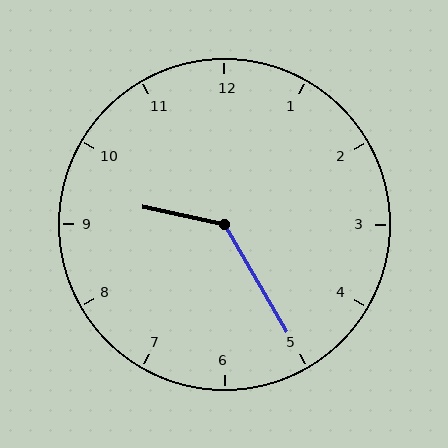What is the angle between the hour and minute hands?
Approximately 132 degrees.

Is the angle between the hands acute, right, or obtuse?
It is obtuse.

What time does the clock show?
9:25.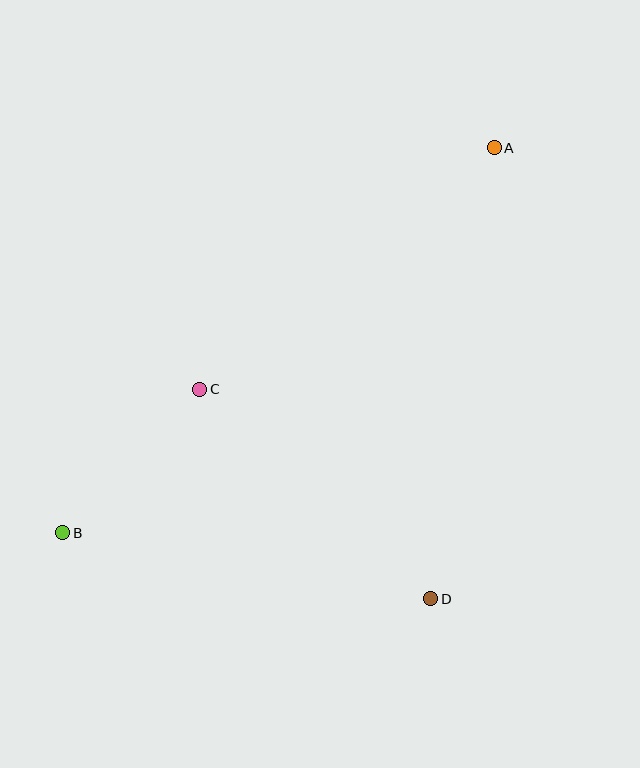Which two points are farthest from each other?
Points A and B are farthest from each other.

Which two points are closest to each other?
Points B and C are closest to each other.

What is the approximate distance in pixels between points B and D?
The distance between B and D is approximately 374 pixels.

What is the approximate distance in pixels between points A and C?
The distance between A and C is approximately 381 pixels.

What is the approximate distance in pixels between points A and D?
The distance between A and D is approximately 455 pixels.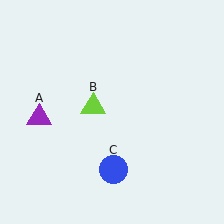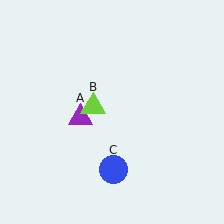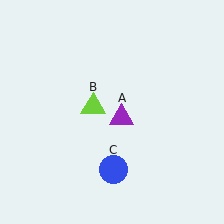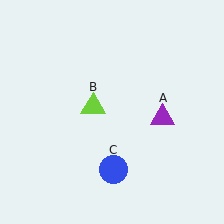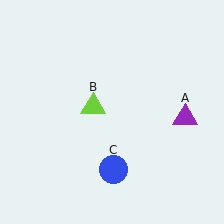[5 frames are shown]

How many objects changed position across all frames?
1 object changed position: purple triangle (object A).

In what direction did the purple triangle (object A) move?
The purple triangle (object A) moved right.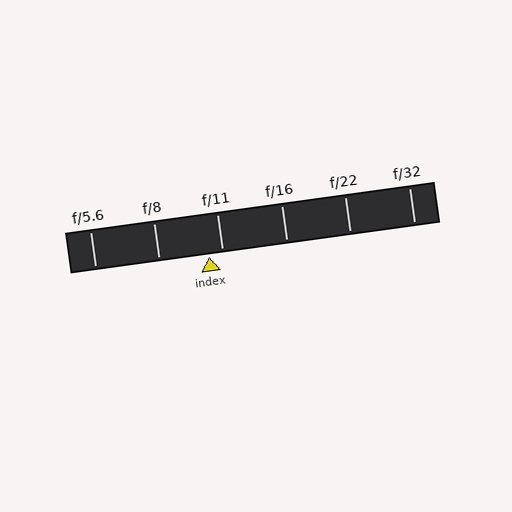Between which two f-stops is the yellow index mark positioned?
The index mark is between f/8 and f/11.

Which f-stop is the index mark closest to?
The index mark is closest to f/11.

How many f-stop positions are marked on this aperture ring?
There are 6 f-stop positions marked.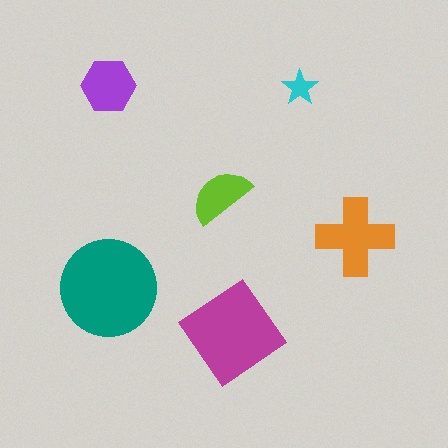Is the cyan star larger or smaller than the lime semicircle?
Smaller.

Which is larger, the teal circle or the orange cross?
The teal circle.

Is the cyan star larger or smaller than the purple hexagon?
Smaller.